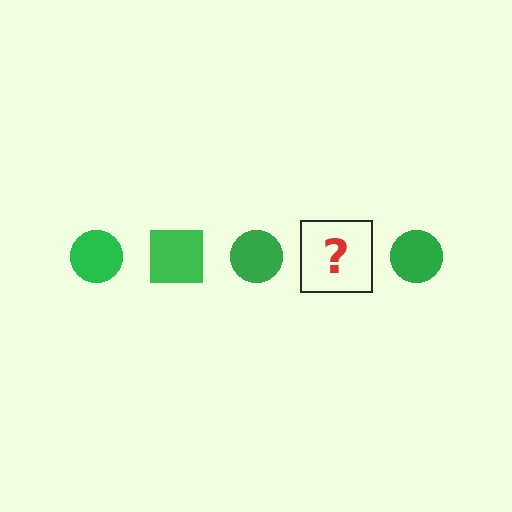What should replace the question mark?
The question mark should be replaced with a green square.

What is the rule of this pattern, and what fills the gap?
The rule is that the pattern cycles through circle, square shapes in green. The gap should be filled with a green square.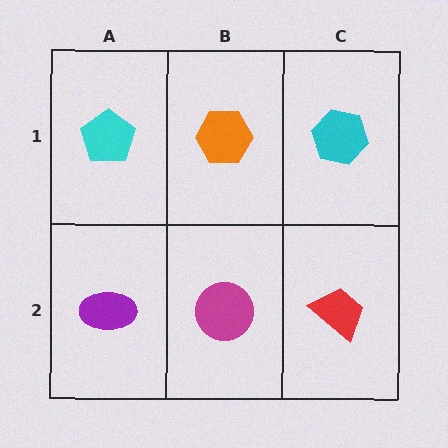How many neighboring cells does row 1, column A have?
2.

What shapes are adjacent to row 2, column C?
A cyan hexagon (row 1, column C), a magenta circle (row 2, column B).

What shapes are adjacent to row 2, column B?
An orange hexagon (row 1, column B), a purple ellipse (row 2, column A), a red trapezoid (row 2, column C).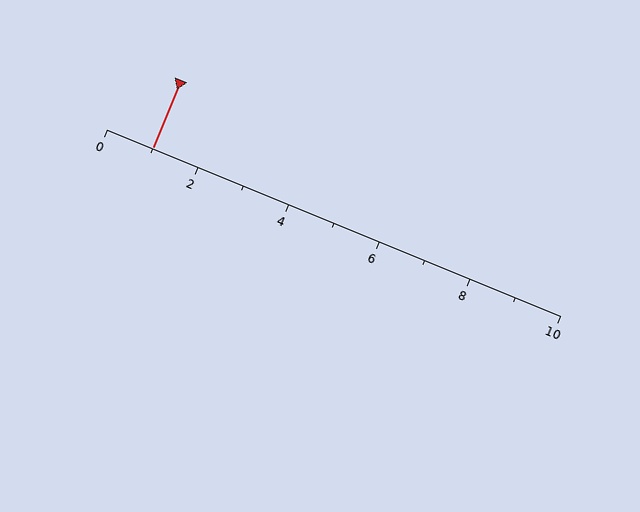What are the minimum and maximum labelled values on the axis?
The axis runs from 0 to 10.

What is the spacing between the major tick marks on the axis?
The major ticks are spaced 2 apart.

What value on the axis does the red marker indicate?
The marker indicates approximately 1.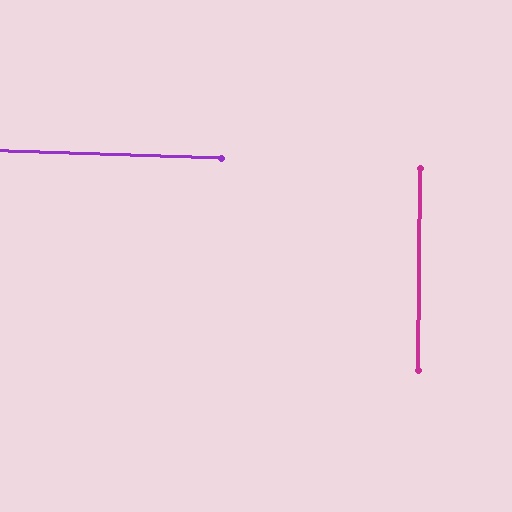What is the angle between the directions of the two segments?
Approximately 88 degrees.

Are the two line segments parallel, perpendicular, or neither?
Perpendicular — they meet at approximately 88°.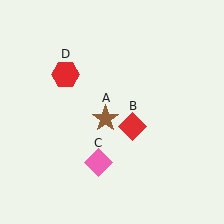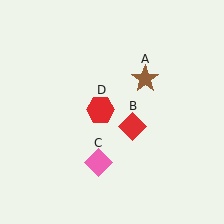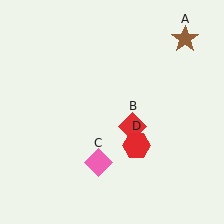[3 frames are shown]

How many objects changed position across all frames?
2 objects changed position: brown star (object A), red hexagon (object D).